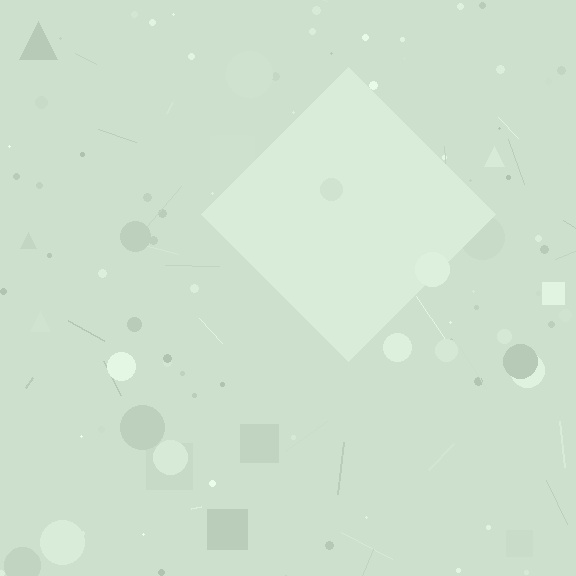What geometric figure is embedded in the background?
A diamond is embedded in the background.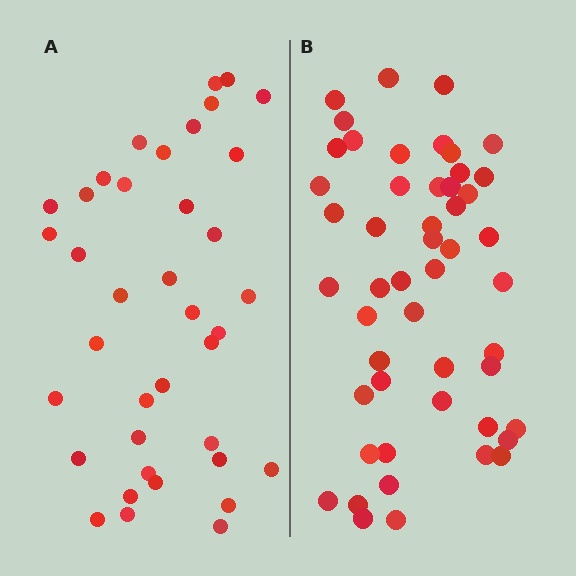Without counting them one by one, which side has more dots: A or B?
Region B (the right region) has more dots.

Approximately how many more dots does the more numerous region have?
Region B has roughly 12 or so more dots than region A.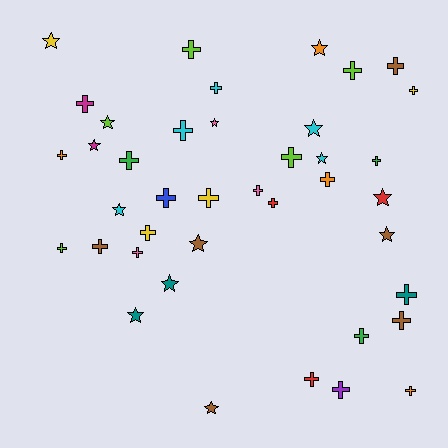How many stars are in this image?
There are 14 stars.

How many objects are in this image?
There are 40 objects.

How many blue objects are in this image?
There is 1 blue object.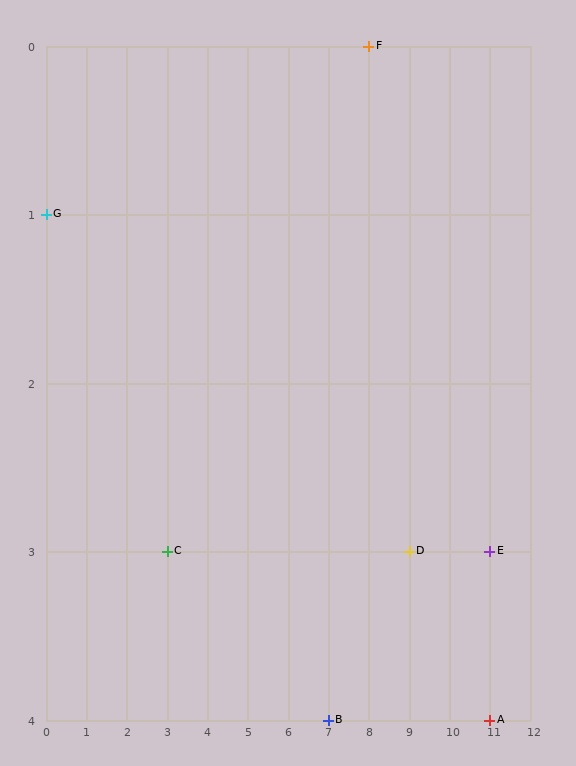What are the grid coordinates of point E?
Point E is at grid coordinates (11, 3).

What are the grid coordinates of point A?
Point A is at grid coordinates (11, 4).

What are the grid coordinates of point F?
Point F is at grid coordinates (8, 0).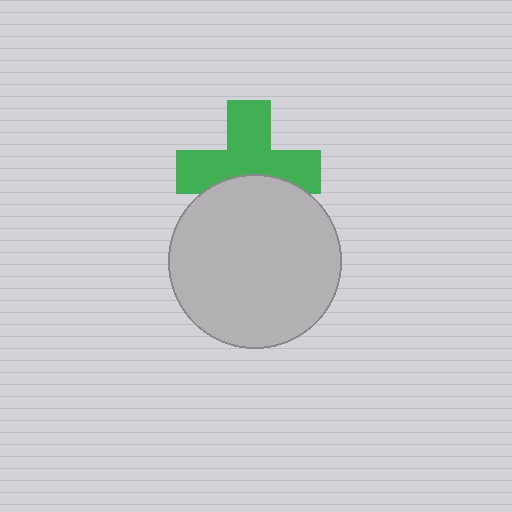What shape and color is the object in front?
The object in front is a light gray circle.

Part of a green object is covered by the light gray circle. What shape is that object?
It is a cross.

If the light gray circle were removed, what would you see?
You would see the complete green cross.